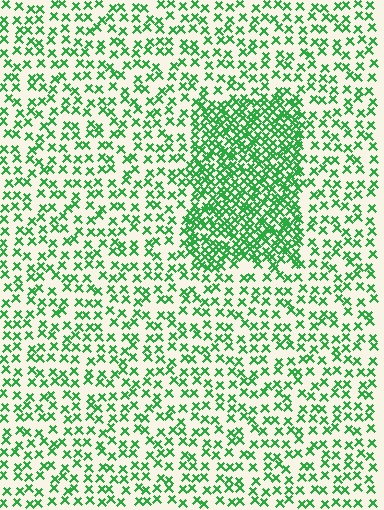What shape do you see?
I see a rectangle.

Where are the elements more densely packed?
The elements are more densely packed inside the rectangle boundary.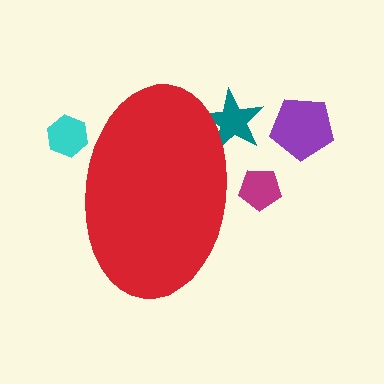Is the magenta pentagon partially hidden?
Yes, the magenta pentagon is partially hidden behind the red ellipse.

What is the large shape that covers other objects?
A red ellipse.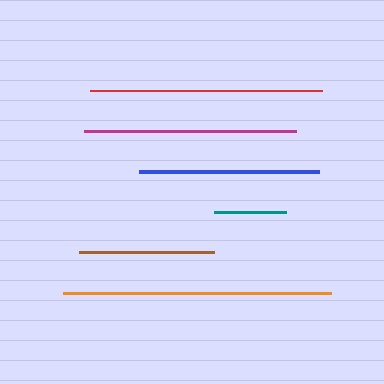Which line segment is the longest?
The orange line is the longest at approximately 268 pixels.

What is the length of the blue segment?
The blue segment is approximately 180 pixels long.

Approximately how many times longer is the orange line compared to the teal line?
The orange line is approximately 3.7 times the length of the teal line.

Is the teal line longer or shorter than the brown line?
The brown line is longer than the teal line.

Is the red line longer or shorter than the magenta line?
The red line is longer than the magenta line.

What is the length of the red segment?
The red segment is approximately 232 pixels long.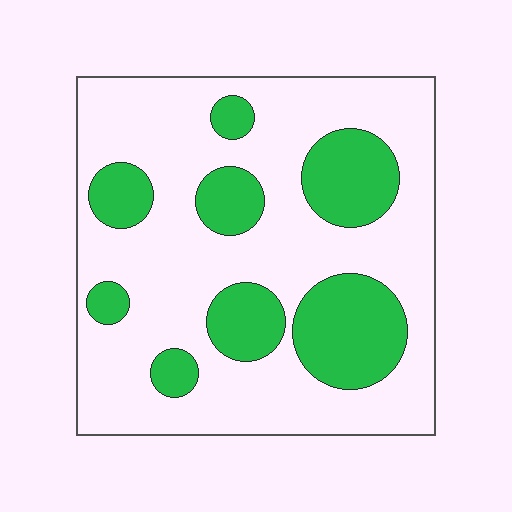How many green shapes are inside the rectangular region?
8.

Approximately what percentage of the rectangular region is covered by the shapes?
Approximately 30%.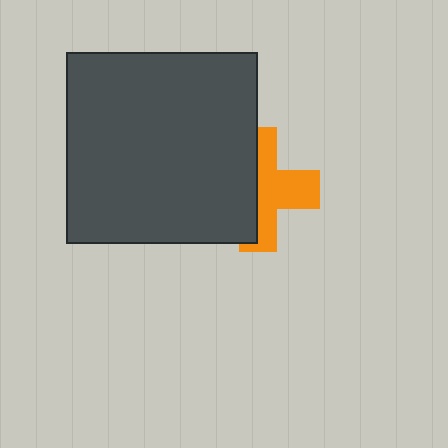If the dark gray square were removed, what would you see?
You would see the complete orange cross.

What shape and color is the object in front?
The object in front is a dark gray square.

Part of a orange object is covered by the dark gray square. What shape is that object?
It is a cross.